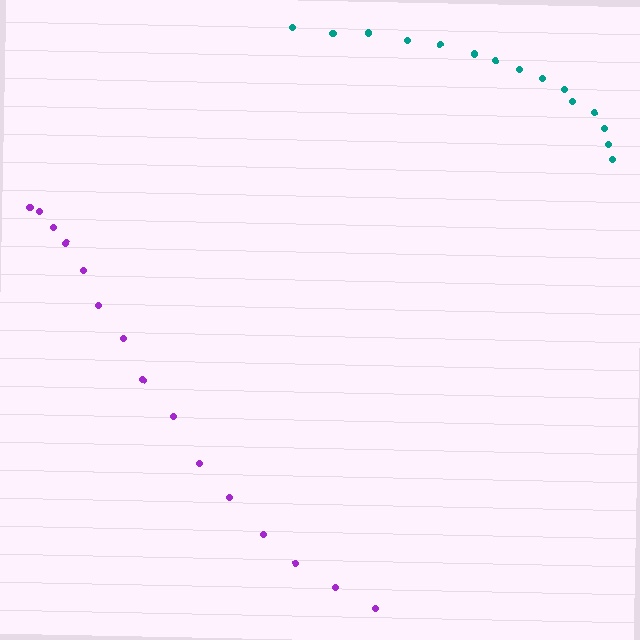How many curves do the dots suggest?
There are 2 distinct paths.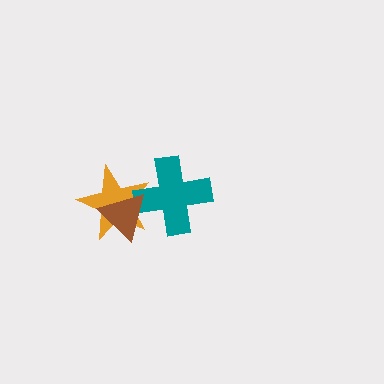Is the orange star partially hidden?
Yes, it is partially covered by another shape.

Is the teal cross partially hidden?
Yes, it is partially covered by another shape.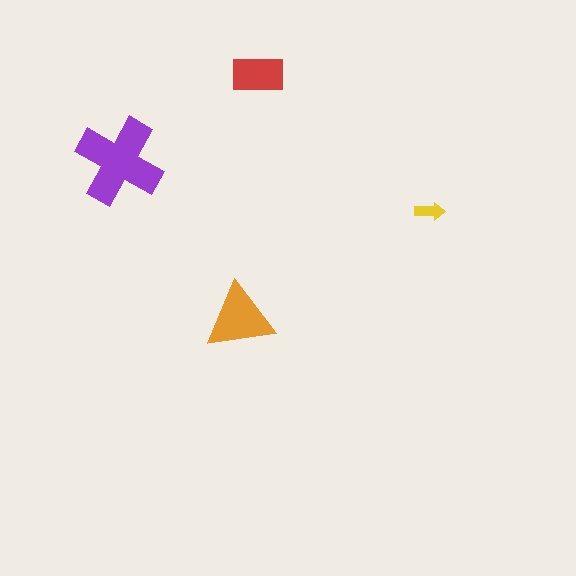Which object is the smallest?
The yellow arrow.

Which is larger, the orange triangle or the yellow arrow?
The orange triangle.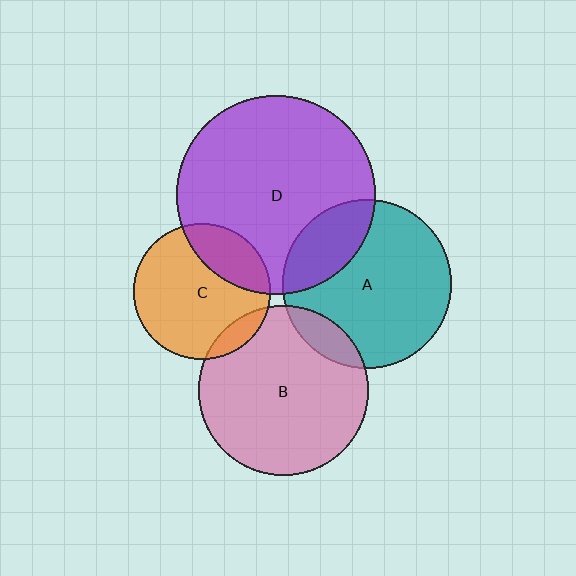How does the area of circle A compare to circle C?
Approximately 1.5 times.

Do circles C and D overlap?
Yes.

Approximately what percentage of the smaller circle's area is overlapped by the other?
Approximately 25%.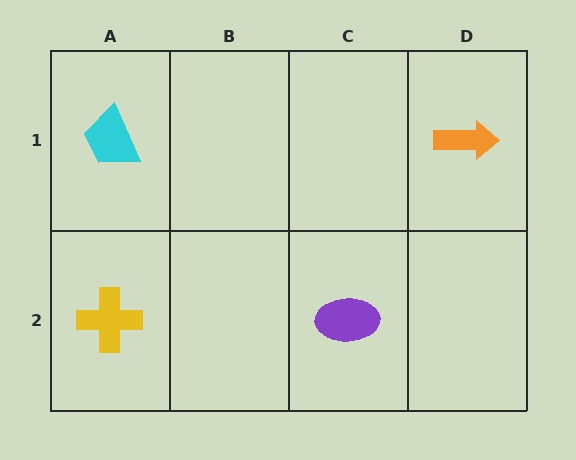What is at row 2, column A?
A yellow cross.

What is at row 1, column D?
An orange arrow.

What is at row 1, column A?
A cyan trapezoid.